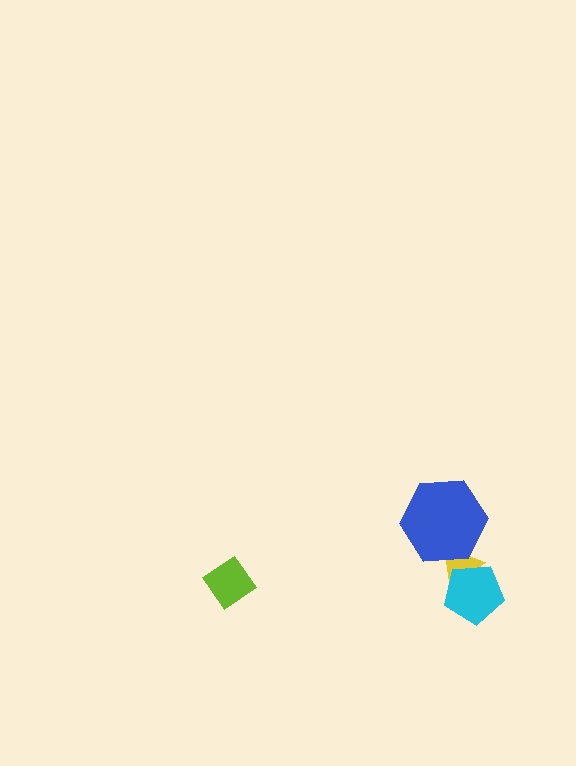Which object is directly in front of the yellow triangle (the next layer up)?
The blue hexagon is directly in front of the yellow triangle.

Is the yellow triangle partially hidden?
Yes, it is partially covered by another shape.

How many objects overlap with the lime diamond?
0 objects overlap with the lime diamond.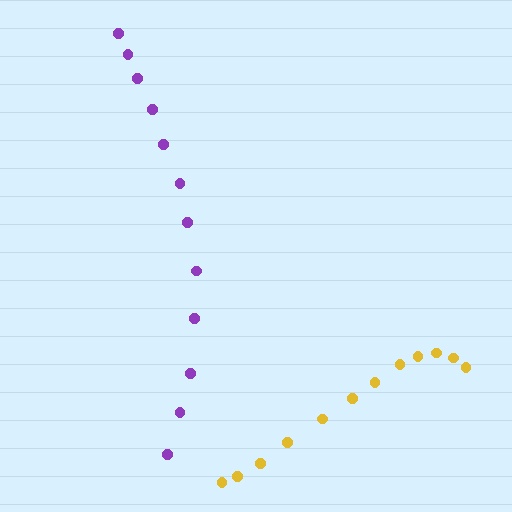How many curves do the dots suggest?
There are 2 distinct paths.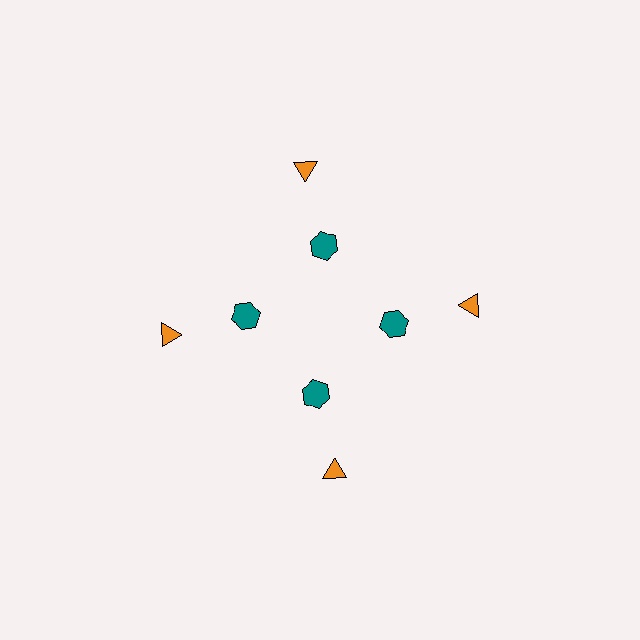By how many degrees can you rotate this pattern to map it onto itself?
The pattern maps onto itself every 90 degrees of rotation.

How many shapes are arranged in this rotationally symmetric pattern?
There are 8 shapes, arranged in 4 groups of 2.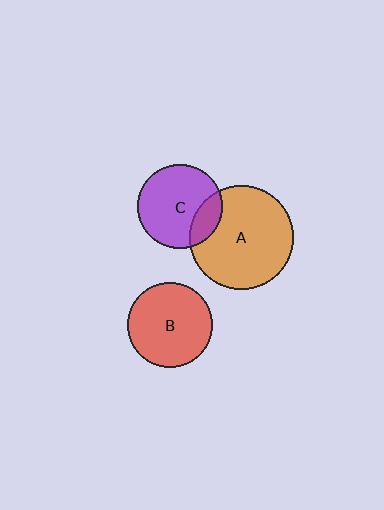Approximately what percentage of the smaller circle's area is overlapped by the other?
Approximately 20%.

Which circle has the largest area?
Circle A (orange).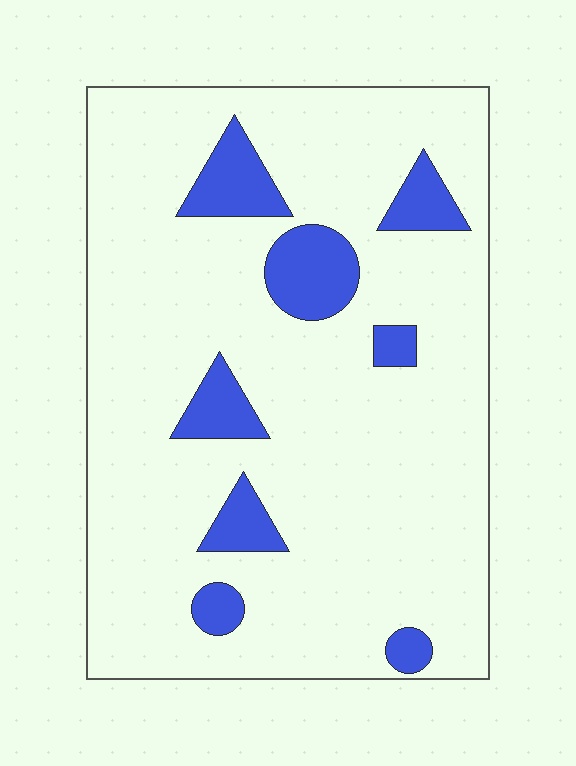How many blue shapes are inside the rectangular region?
8.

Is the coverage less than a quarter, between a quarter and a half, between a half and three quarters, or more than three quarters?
Less than a quarter.